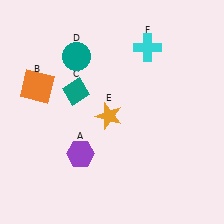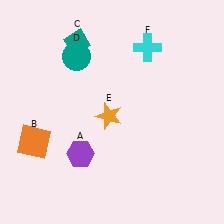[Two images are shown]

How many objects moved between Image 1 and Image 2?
2 objects moved between the two images.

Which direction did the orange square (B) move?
The orange square (B) moved down.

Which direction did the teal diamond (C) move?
The teal diamond (C) moved up.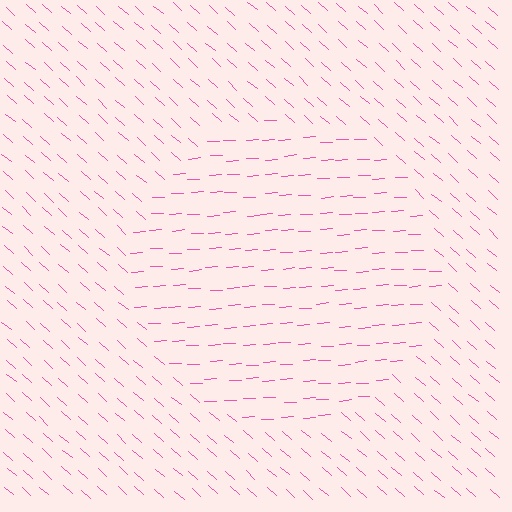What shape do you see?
I see a circle.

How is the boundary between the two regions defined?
The boundary is defined purely by a change in line orientation (approximately 45 degrees difference). All lines are the same color and thickness.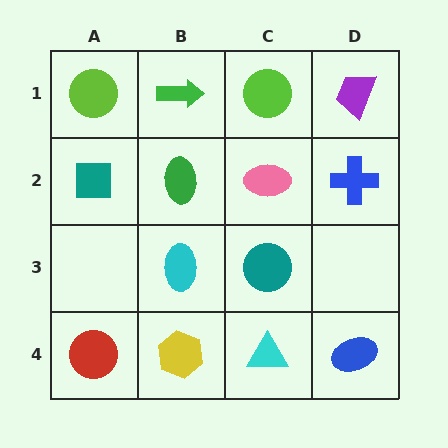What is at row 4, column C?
A cyan triangle.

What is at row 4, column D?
A blue ellipse.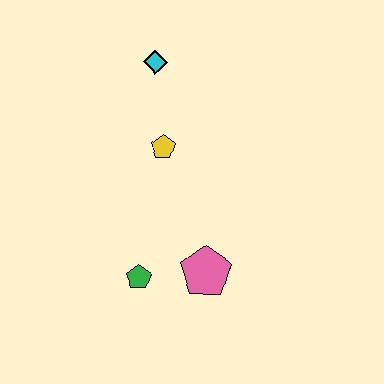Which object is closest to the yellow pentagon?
The cyan diamond is closest to the yellow pentagon.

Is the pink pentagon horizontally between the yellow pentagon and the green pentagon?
No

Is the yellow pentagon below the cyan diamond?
Yes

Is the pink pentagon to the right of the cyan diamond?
Yes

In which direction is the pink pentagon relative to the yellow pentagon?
The pink pentagon is below the yellow pentagon.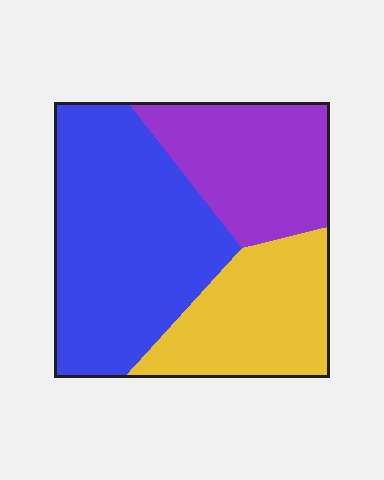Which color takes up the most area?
Blue, at roughly 45%.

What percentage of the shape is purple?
Purple covers 27% of the shape.